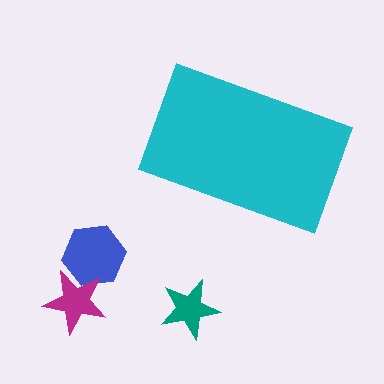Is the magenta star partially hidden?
No, the magenta star is fully visible.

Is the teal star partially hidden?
No, the teal star is fully visible.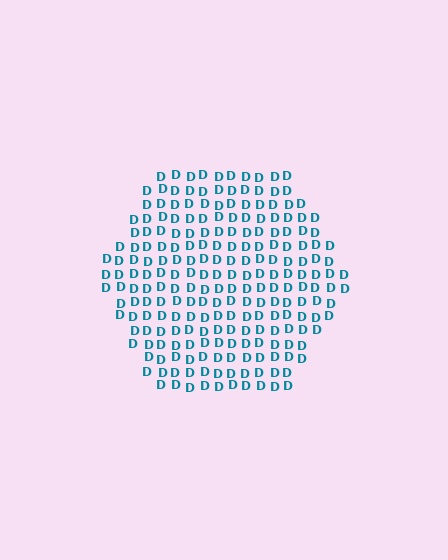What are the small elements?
The small elements are letter D's.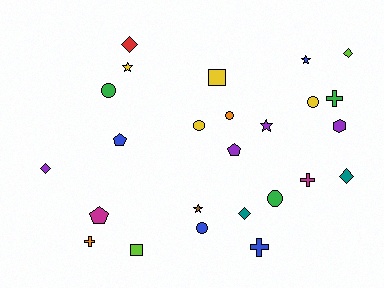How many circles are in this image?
There are 6 circles.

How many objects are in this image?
There are 25 objects.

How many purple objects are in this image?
There are 4 purple objects.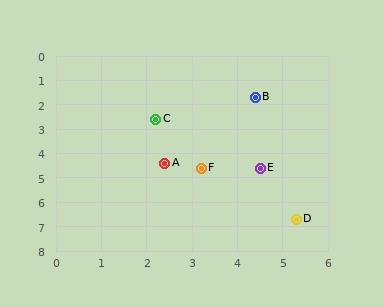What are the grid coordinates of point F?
Point F is at approximately (3.2, 4.6).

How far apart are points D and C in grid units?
Points D and C are about 5.1 grid units apart.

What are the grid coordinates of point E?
Point E is at approximately (4.5, 4.6).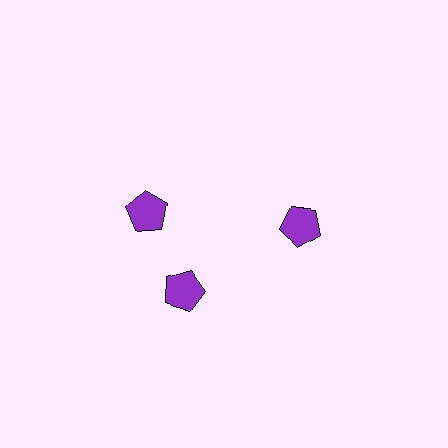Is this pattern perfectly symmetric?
No. The 3 purple pentagons are arranged in a ring, but one element near the 11 o'clock position is rotated out of alignment along the ring, breaking the 3-fold rotational symmetry.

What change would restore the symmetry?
The symmetry would be restored by rotating it back into even spacing with its neighbors so that all 3 pentagons sit at equal angles and equal distance from the center.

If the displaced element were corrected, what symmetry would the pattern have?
It would have 3-fold rotational symmetry — the pattern would map onto itself every 120 degrees.